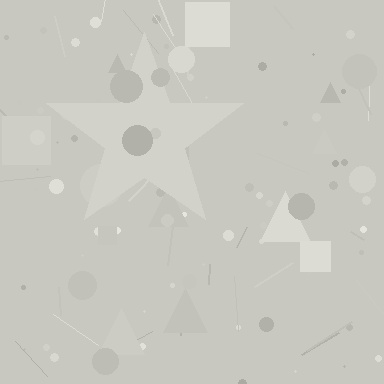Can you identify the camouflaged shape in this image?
The camouflaged shape is a star.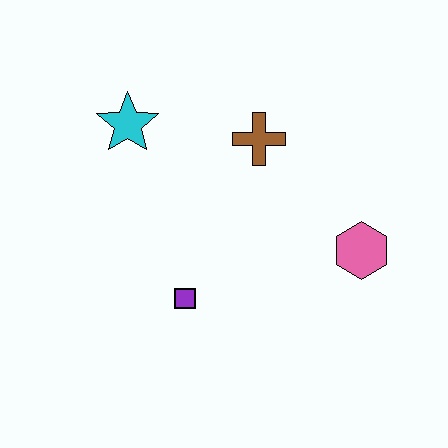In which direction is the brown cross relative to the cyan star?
The brown cross is to the right of the cyan star.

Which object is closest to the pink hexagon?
The brown cross is closest to the pink hexagon.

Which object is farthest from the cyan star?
The pink hexagon is farthest from the cyan star.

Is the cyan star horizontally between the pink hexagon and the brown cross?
No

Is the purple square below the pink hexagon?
Yes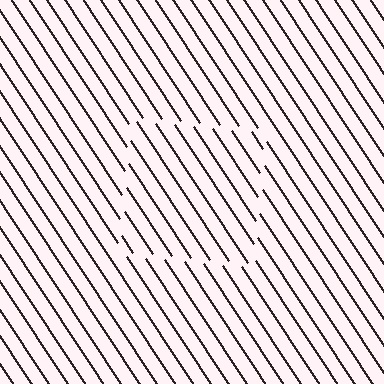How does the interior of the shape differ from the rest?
The interior of the shape contains the same grating, shifted by half a period — the contour is defined by the phase discontinuity where line-ends from the inner and outer gratings abut.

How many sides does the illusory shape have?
4 sides — the line-ends trace a square.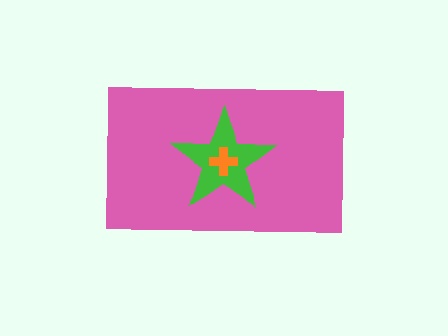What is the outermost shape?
The pink rectangle.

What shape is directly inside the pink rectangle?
The green star.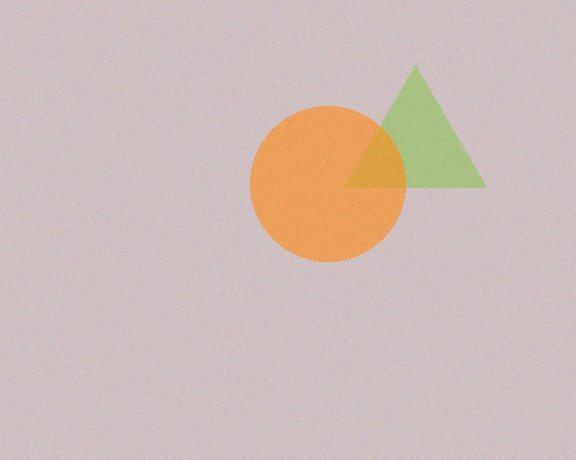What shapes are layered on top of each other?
The layered shapes are: a lime triangle, an orange circle.